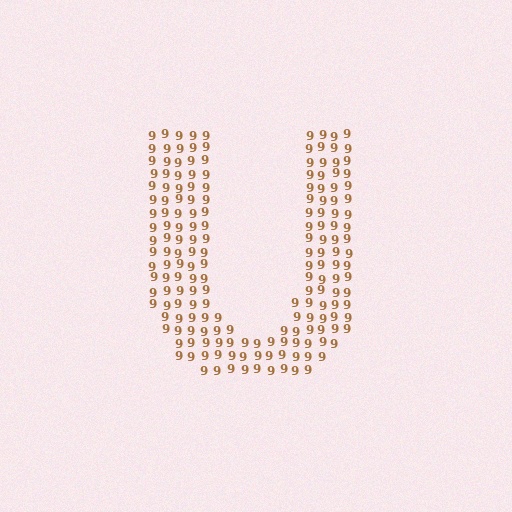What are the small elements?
The small elements are digit 9's.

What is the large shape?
The large shape is the letter U.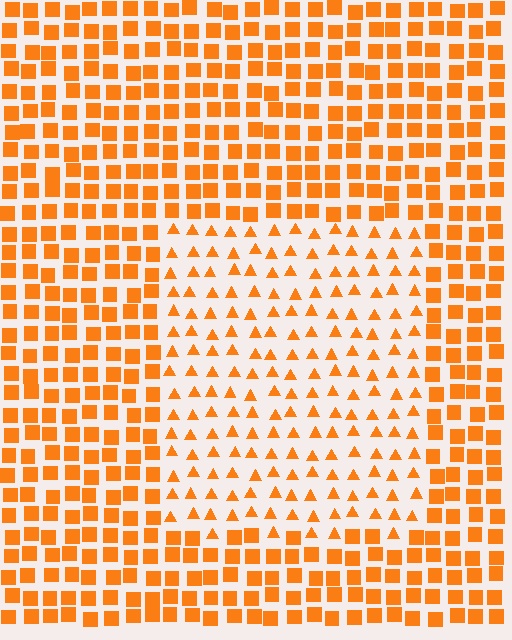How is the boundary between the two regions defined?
The boundary is defined by a change in element shape: triangles inside vs. squares outside. All elements share the same color and spacing.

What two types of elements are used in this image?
The image uses triangles inside the rectangle region and squares outside it.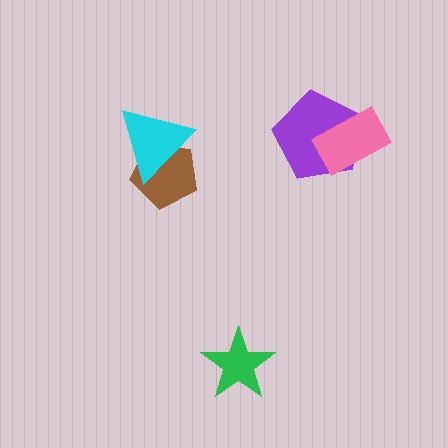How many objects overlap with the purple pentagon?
1 object overlaps with the purple pentagon.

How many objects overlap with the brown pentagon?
1 object overlaps with the brown pentagon.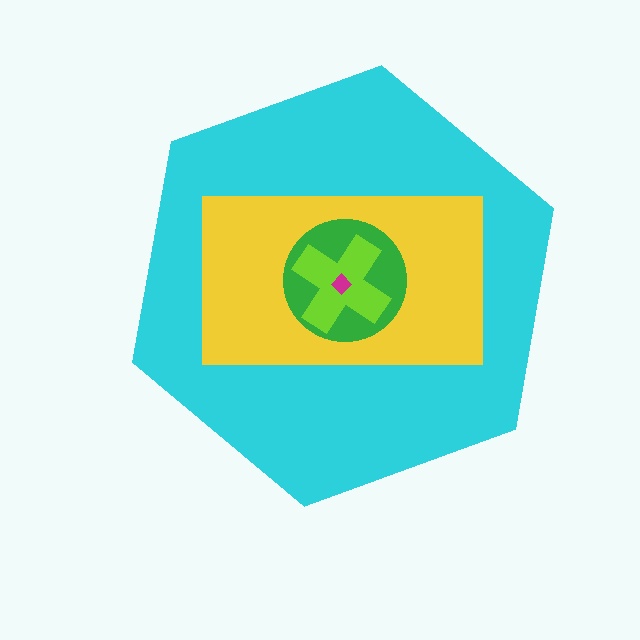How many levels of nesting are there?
5.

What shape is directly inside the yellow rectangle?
The green circle.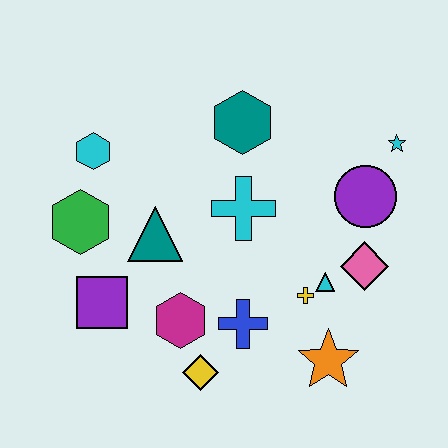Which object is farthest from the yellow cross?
The cyan hexagon is farthest from the yellow cross.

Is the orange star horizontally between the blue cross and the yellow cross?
No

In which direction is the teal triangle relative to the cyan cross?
The teal triangle is to the left of the cyan cross.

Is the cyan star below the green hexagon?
No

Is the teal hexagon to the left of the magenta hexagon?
No